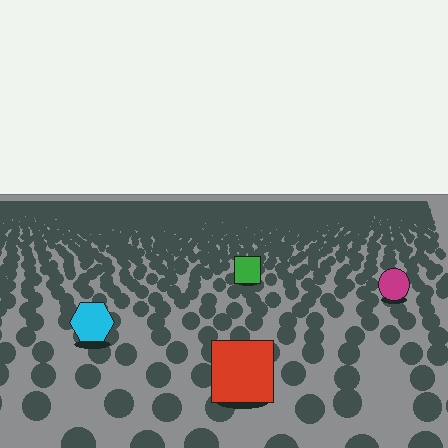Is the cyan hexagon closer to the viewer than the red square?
No. The red square is closer — you can tell from the texture gradient: the ground texture is coarser near it.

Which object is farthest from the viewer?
The green square is farthest from the viewer. It appears smaller and the ground texture around it is denser.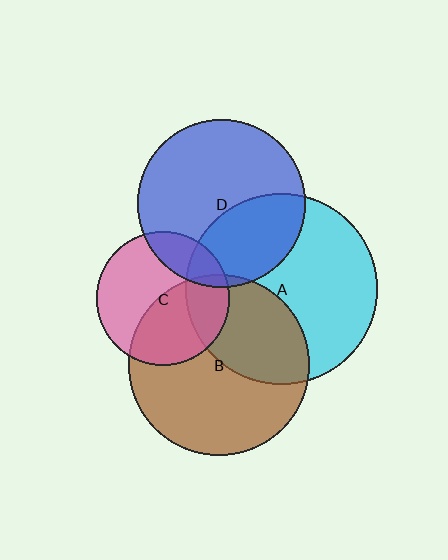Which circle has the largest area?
Circle A (cyan).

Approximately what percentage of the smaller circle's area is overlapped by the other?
Approximately 5%.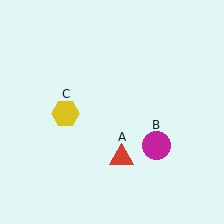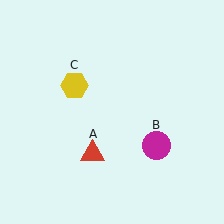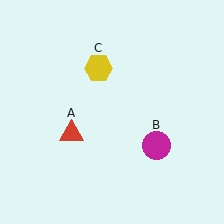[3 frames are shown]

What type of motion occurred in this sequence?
The red triangle (object A), yellow hexagon (object C) rotated clockwise around the center of the scene.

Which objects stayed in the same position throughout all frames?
Magenta circle (object B) remained stationary.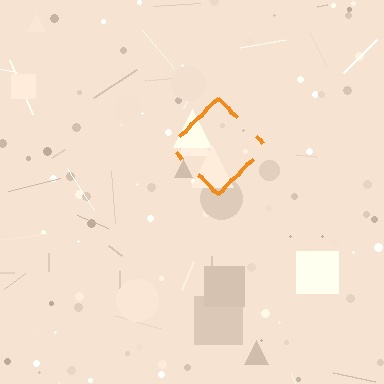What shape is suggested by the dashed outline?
The dashed outline suggests a diamond.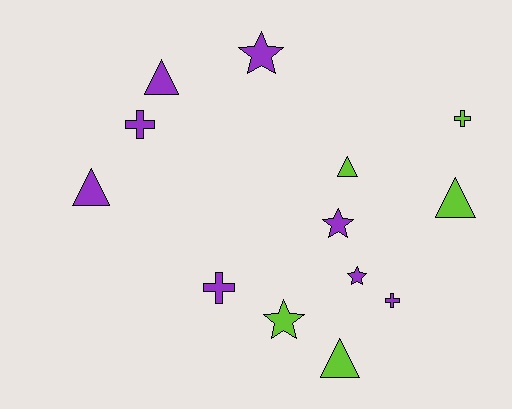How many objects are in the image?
There are 13 objects.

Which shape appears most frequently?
Triangle, with 5 objects.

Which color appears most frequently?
Purple, with 8 objects.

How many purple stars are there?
There are 3 purple stars.